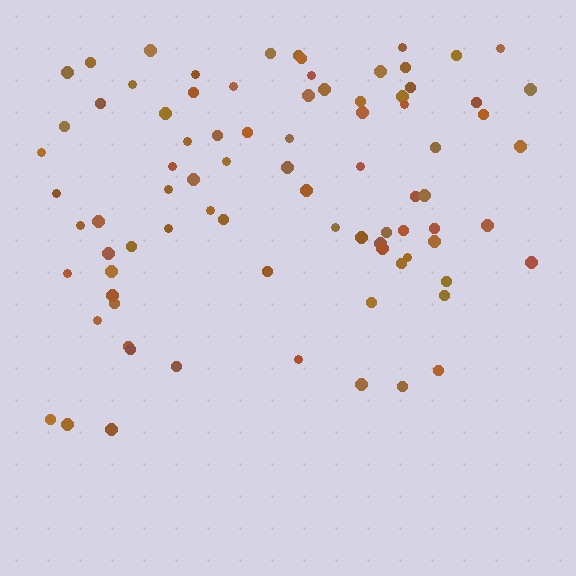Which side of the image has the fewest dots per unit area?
The bottom.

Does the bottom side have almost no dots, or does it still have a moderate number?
Still a moderate number, just noticeably fewer than the top.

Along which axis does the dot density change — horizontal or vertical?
Vertical.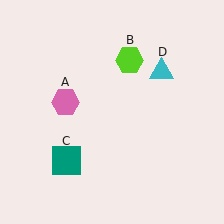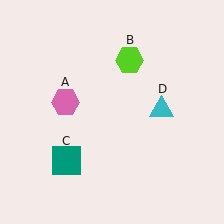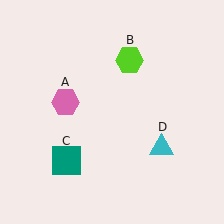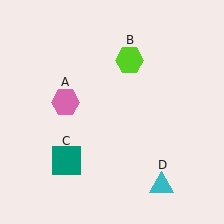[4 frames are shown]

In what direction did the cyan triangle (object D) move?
The cyan triangle (object D) moved down.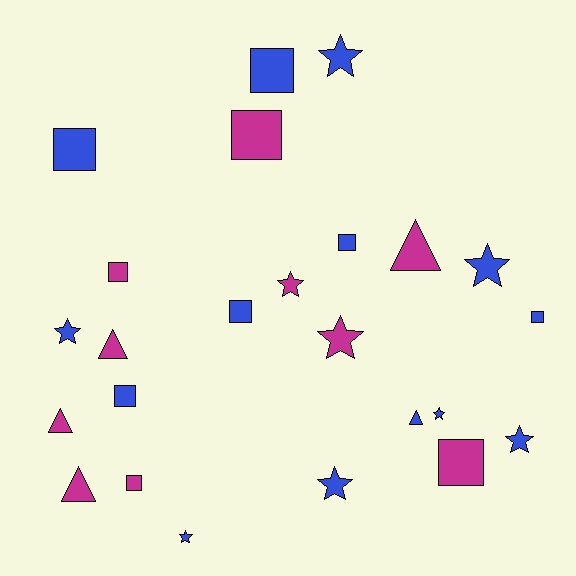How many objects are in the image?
There are 24 objects.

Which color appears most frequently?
Blue, with 14 objects.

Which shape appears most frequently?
Square, with 10 objects.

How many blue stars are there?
There are 7 blue stars.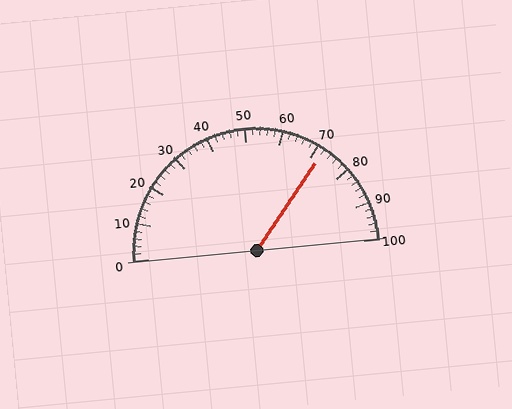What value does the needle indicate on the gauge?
The needle indicates approximately 72.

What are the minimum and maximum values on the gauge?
The gauge ranges from 0 to 100.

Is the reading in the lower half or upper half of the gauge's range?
The reading is in the upper half of the range (0 to 100).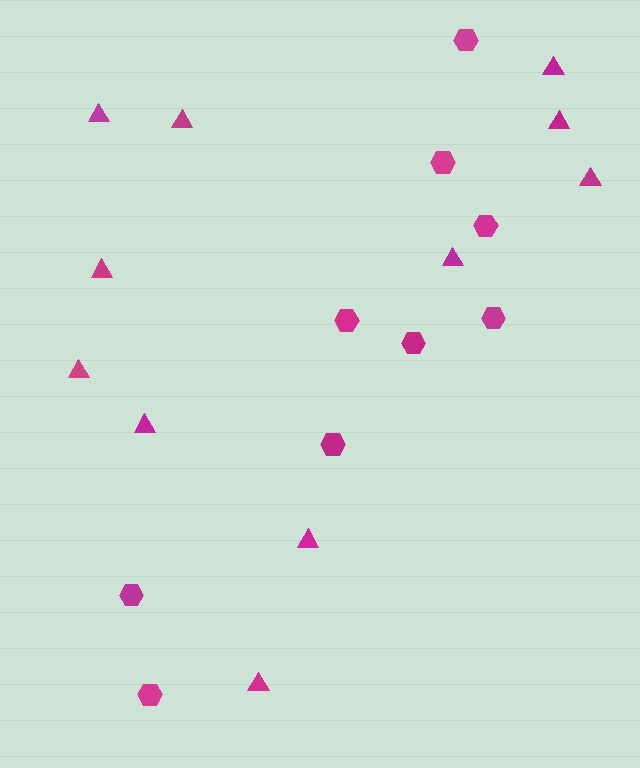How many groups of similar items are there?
There are 2 groups: one group of triangles (11) and one group of hexagons (9).